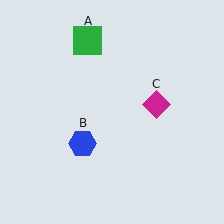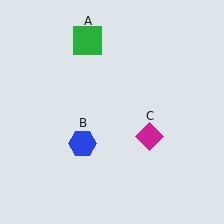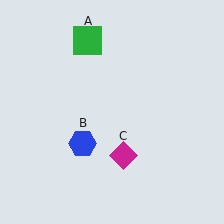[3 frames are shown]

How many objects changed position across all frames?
1 object changed position: magenta diamond (object C).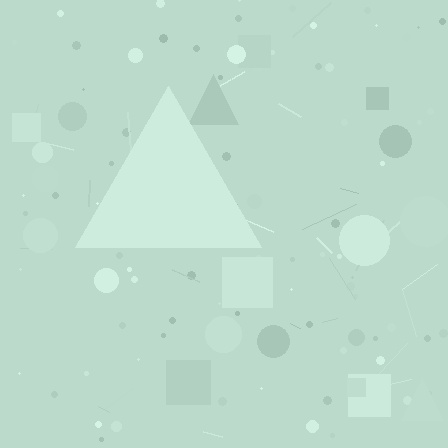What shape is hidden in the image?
A triangle is hidden in the image.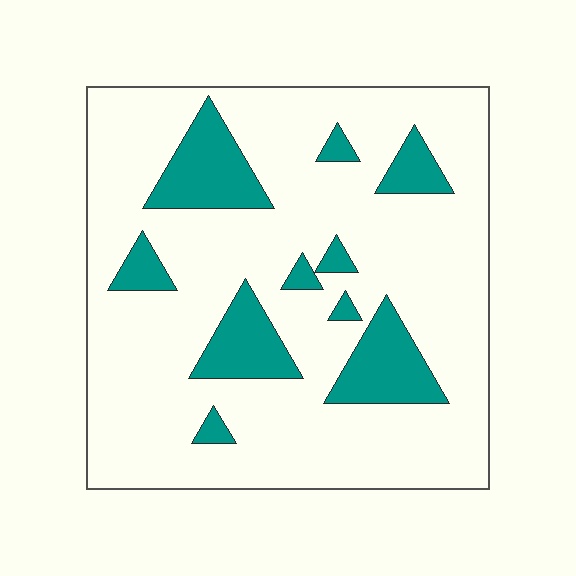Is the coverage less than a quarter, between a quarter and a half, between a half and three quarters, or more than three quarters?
Less than a quarter.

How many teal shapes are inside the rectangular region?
10.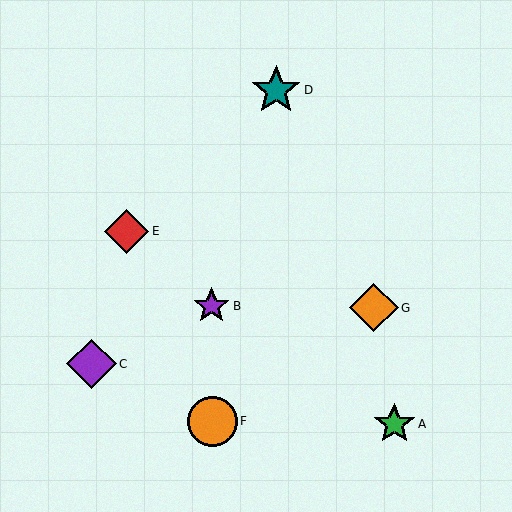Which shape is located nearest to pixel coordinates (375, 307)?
The orange diamond (labeled G) at (374, 308) is nearest to that location.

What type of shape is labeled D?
Shape D is a teal star.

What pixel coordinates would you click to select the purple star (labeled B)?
Click at (211, 306) to select the purple star B.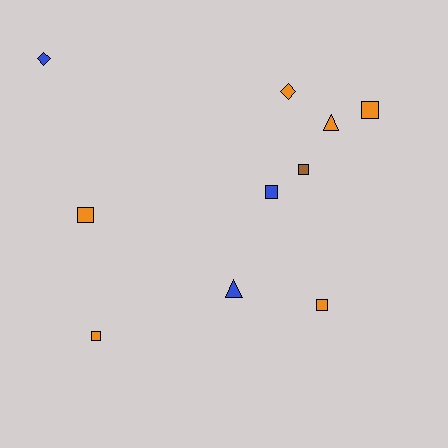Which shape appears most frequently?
Square, with 6 objects.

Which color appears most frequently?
Orange, with 6 objects.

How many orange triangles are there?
There is 1 orange triangle.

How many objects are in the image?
There are 10 objects.